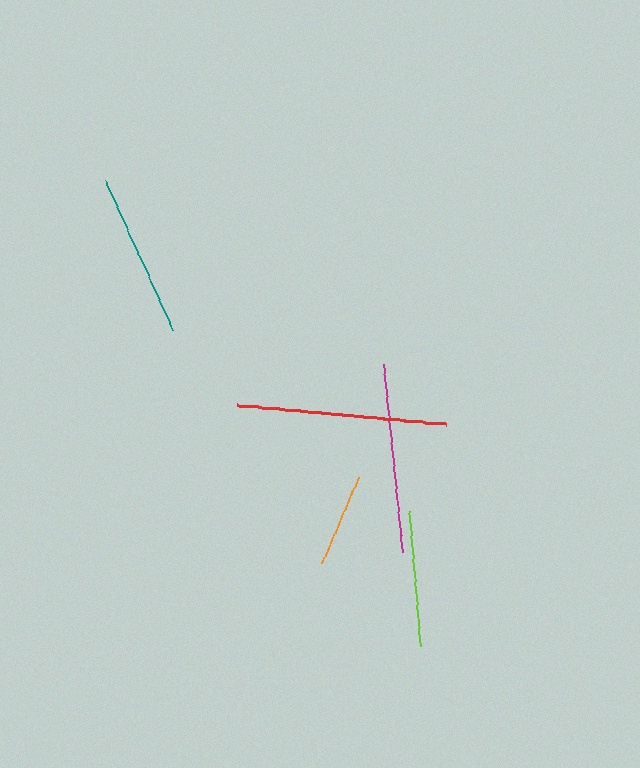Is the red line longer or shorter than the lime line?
The red line is longer than the lime line.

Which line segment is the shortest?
The orange line is the shortest at approximately 94 pixels.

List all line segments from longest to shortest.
From longest to shortest: red, magenta, teal, lime, orange.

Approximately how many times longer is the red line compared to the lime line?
The red line is approximately 1.6 times the length of the lime line.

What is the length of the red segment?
The red segment is approximately 210 pixels long.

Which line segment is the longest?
The red line is the longest at approximately 210 pixels.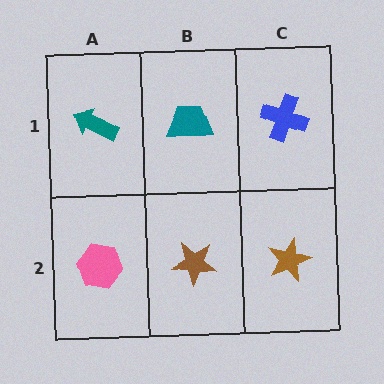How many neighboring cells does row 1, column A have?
2.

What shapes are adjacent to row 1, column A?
A pink hexagon (row 2, column A), a teal trapezoid (row 1, column B).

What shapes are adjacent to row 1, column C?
A brown star (row 2, column C), a teal trapezoid (row 1, column B).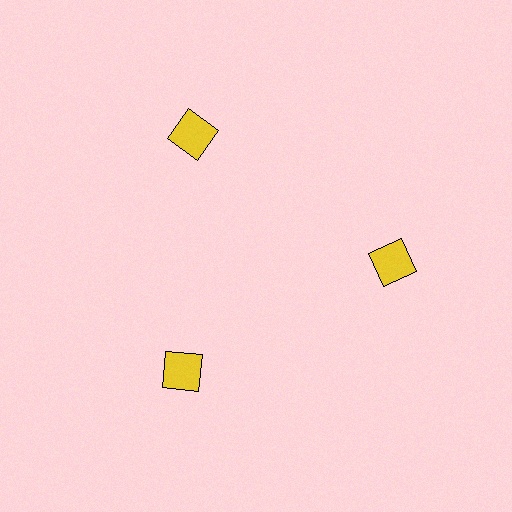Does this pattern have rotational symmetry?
Yes, this pattern has 3-fold rotational symmetry. It looks the same after rotating 120 degrees around the center.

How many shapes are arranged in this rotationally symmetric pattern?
There are 3 shapes, arranged in 3 groups of 1.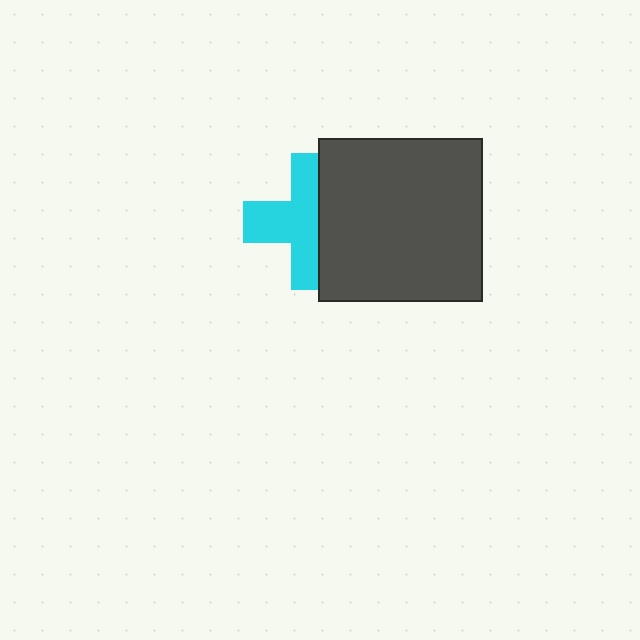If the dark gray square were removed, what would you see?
You would see the complete cyan cross.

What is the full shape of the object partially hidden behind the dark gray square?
The partially hidden object is a cyan cross.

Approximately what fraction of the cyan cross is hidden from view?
Roughly 41% of the cyan cross is hidden behind the dark gray square.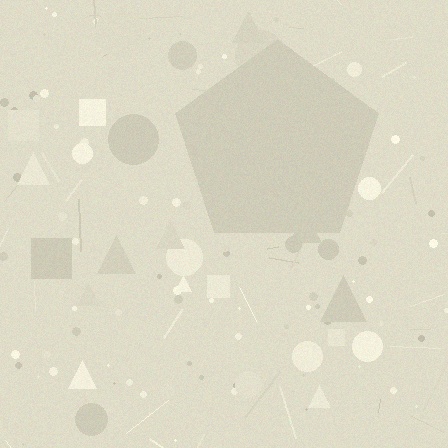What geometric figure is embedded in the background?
A pentagon is embedded in the background.